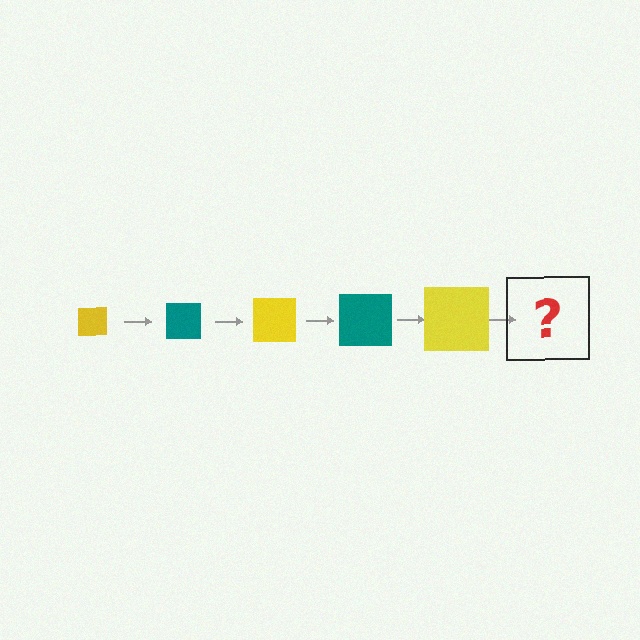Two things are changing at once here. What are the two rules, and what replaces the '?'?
The two rules are that the square grows larger each step and the color cycles through yellow and teal. The '?' should be a teal square, larger than the previous one.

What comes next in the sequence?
The next element should be a teal square, larger than the previous one.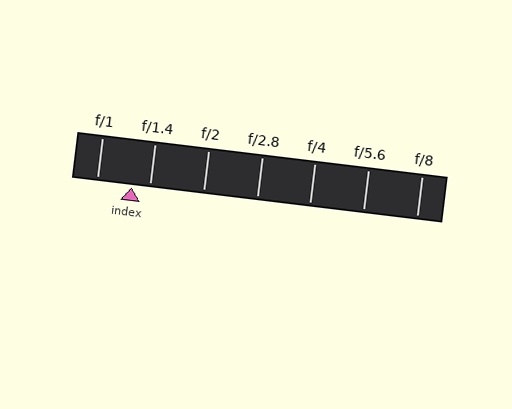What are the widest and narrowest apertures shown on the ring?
The widest aperture shown is f/1 and the narrowest is f/8.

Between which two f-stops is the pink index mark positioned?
The index mark is between f/1 and f/1.4.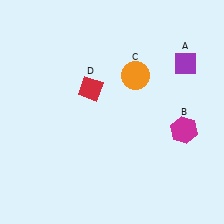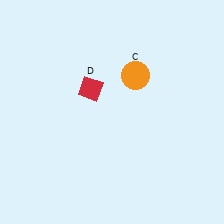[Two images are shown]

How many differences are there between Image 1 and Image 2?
There are 2 differences between the two images.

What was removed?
The magenta hexagon (B), the purple diamond (A) were removed in Image 2.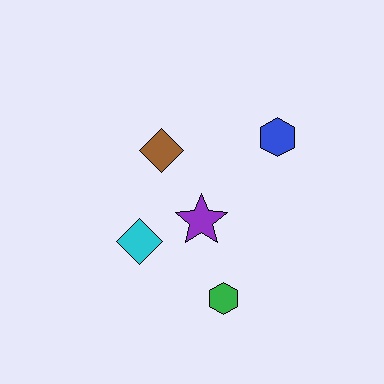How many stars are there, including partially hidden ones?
There is 1 star.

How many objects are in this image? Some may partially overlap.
There are 5 objects.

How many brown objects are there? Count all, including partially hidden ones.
There is 1 brown object.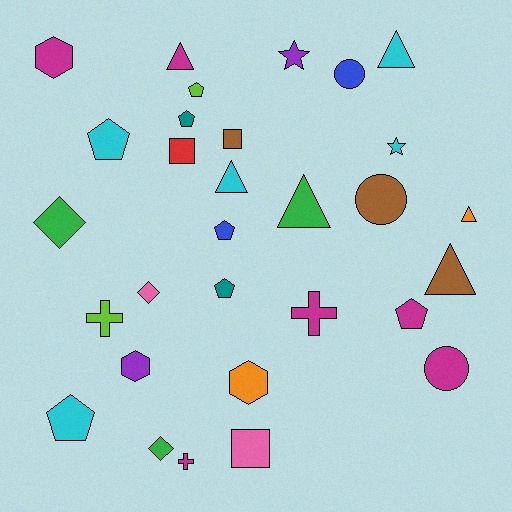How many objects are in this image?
There are 30 objects.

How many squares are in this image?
There are 3 squares.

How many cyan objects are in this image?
There are 5 cyan objects.